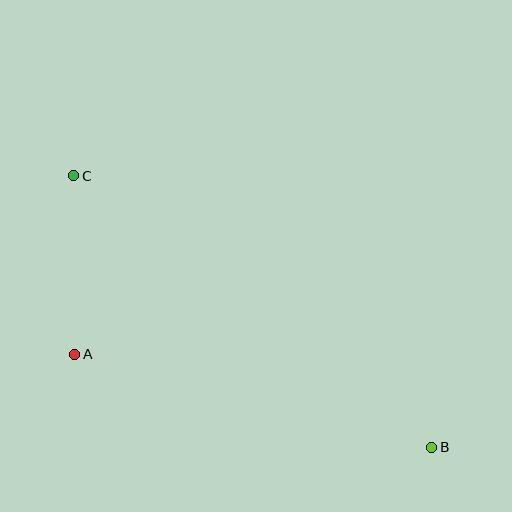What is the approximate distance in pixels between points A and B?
The distance between A and B is approximately 369 pixels.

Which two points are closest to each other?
Points A and C are closest to each other.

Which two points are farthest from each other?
Points B and C are farthest from each other.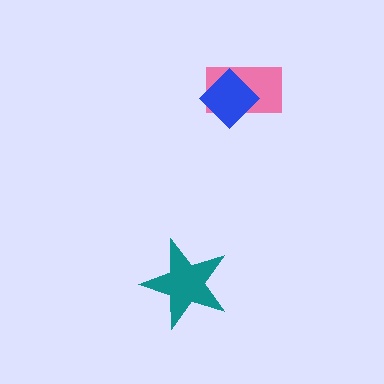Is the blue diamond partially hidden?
No, no other shape covers it.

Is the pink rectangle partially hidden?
Yes, it is partially covered by another shape.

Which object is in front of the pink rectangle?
The blue diamond is in front of the pink rectangle.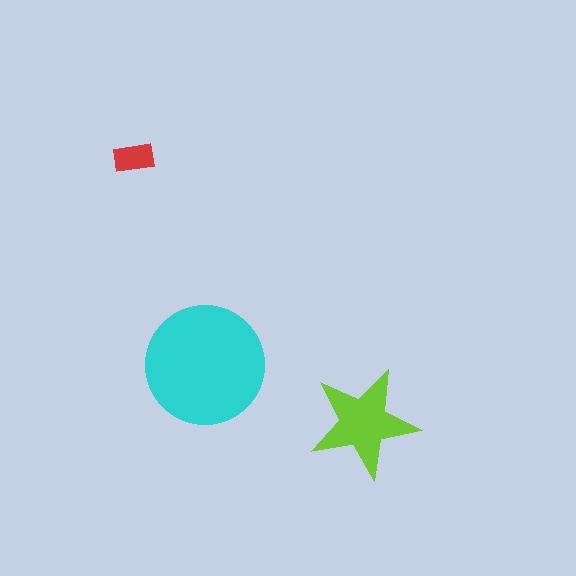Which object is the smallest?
The red rectangle.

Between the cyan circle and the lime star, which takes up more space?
The cyan circle.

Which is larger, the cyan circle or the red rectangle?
The cyan circle.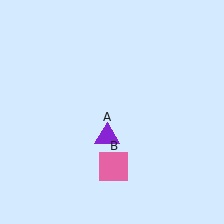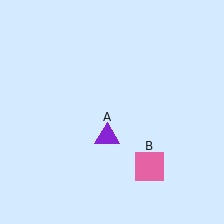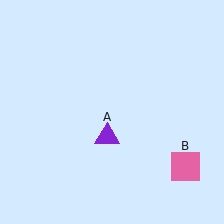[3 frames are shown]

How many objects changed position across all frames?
1 object changed position: pink square (object B).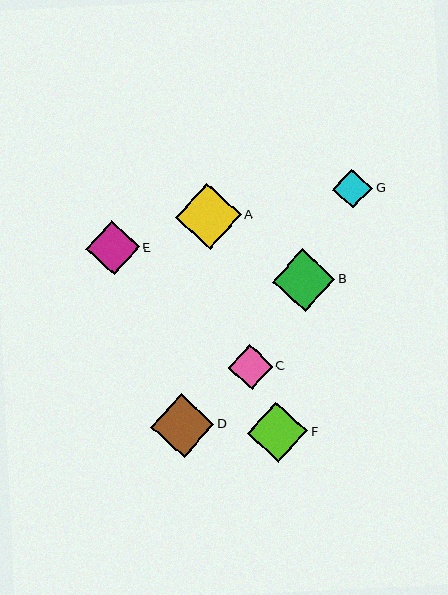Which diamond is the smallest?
Diamond G is the smallest with a size of approximately 40 pixels.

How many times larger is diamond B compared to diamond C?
Diamond B is approximately 1.4 times the size of diamond C.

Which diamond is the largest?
Diamond A is the largest with a size of approximately 66 pixels.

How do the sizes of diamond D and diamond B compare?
Diamond D and diamond B are approximately the same size.